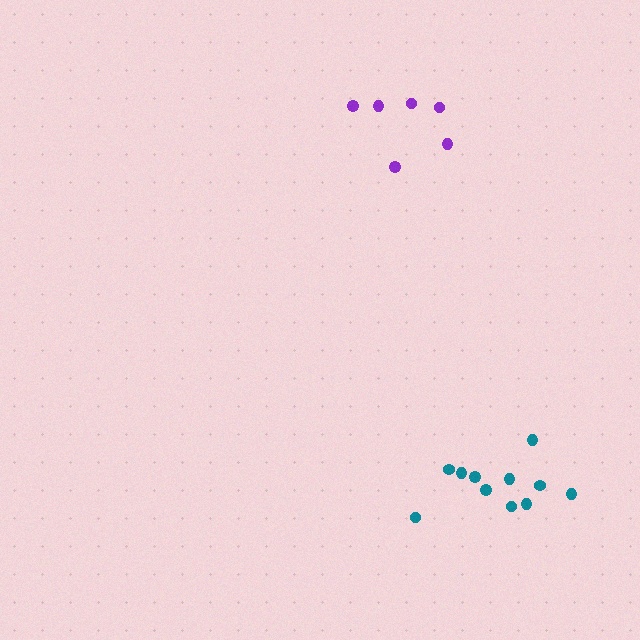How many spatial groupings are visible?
There are 2 spatial groupings.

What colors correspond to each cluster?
The clusters are colored: teal, purple.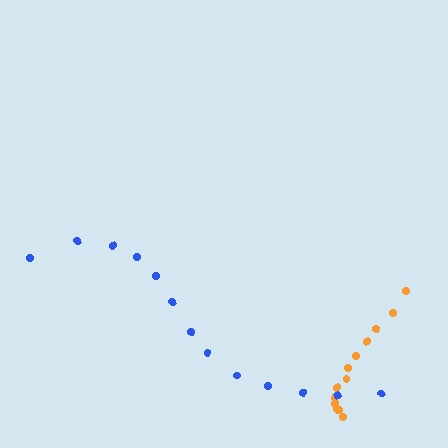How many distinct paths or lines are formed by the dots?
There are 2 distinct paths.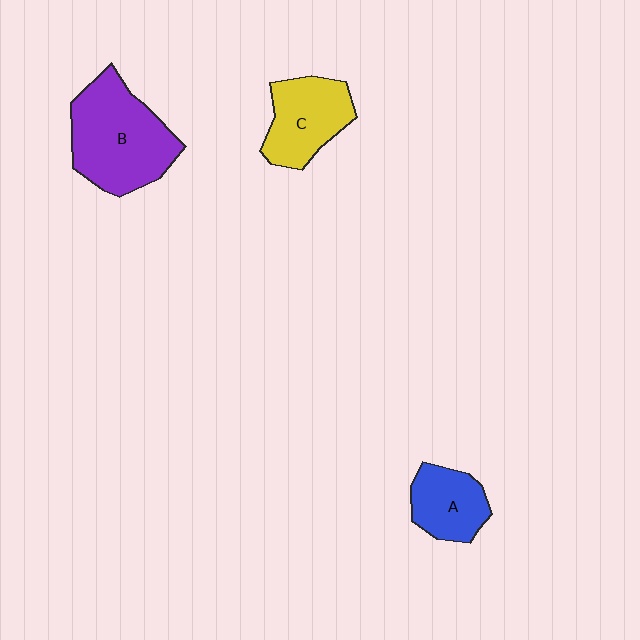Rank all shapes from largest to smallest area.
From largest to smallest: B (purple), C (yellow), A (blue).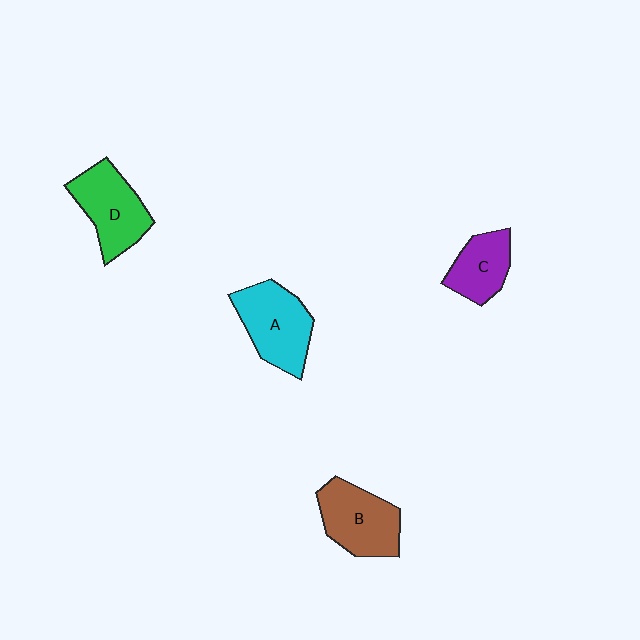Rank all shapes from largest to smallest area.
From largest to smallest: A (cyan), B (brown), D (green), C (purple).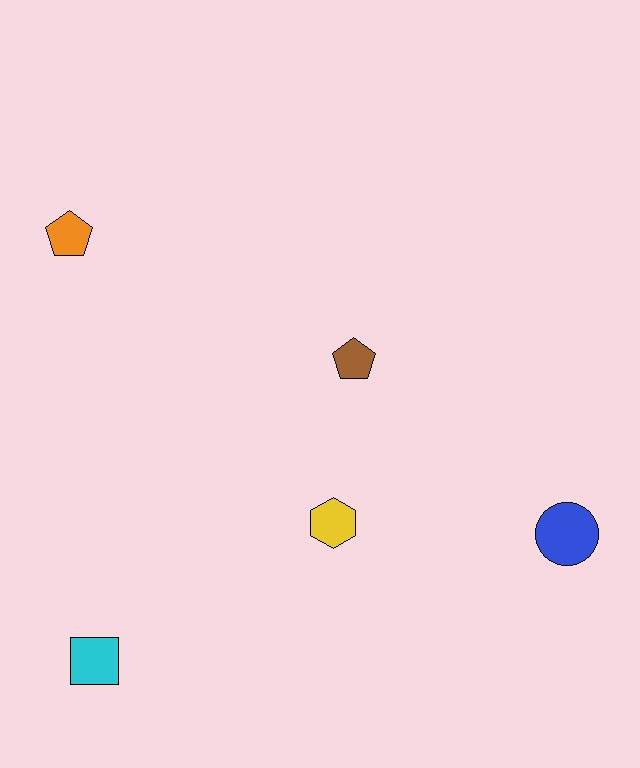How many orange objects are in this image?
There is 1 orange object.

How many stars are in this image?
There are no stars.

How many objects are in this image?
There are 5 objects.